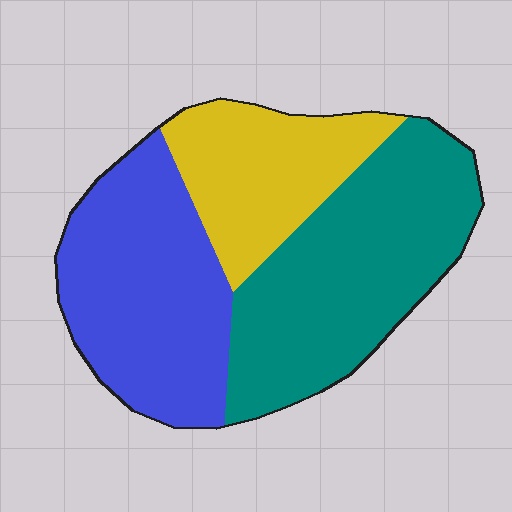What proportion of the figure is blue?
Blue takes up between a third and a half of the figure.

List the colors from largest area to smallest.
From largest to smallest: teal, blue, yellow.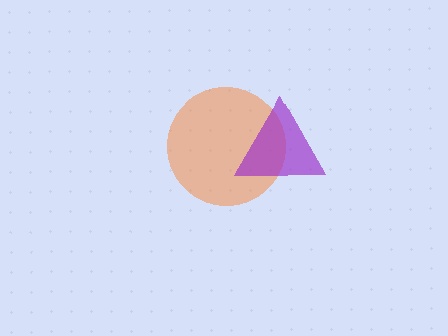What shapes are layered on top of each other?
The layered shapes are: an orange circle, a purple triangle.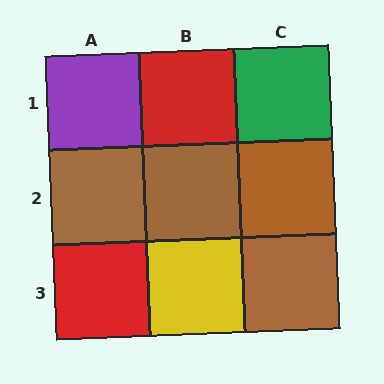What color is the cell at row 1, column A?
Purple.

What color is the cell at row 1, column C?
Green.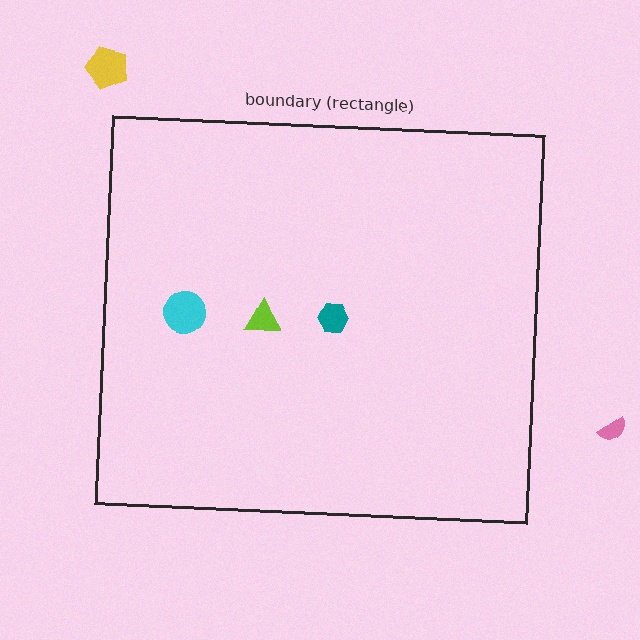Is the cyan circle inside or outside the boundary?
Inside.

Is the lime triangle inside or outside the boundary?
Inside.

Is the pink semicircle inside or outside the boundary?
Outside.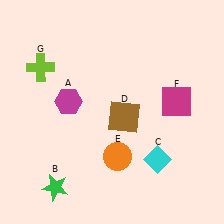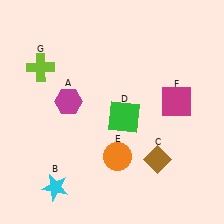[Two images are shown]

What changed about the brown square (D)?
In Image 1, D is brown. In Image 2, it changed to green.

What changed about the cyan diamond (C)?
In Image 1, C is cyan. In Image 2, it changed to brown.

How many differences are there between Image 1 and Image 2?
There are 3 differences between the two images.